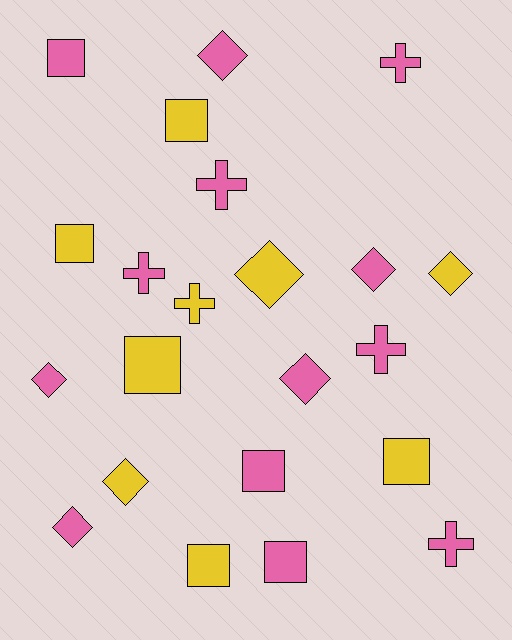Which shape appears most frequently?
Diamond, with 8 objects.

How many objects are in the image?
There are 22 objects.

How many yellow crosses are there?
There is 1 yellow cross.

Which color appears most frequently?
Pink, with 13 objects.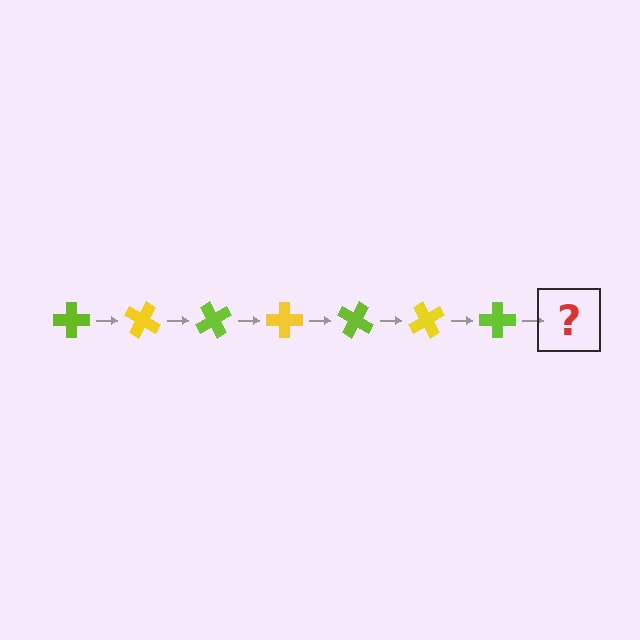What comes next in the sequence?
The next element should be a yellow cross, rotated 210 degrees from the start.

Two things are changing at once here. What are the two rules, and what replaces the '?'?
The two rules are that it rotates 30 degrees each step and the color cycles through lime and yellow. The '?' should be a yellow cross, rotated 210 degrees from the start.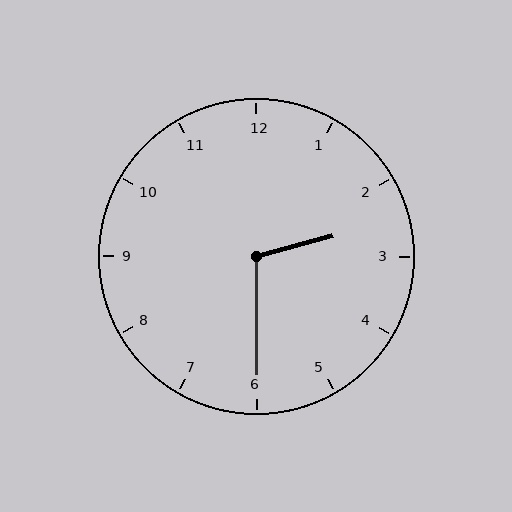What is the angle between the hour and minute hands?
Approximately 105 degrees.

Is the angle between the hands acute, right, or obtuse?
It is obtuse.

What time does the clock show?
2:30.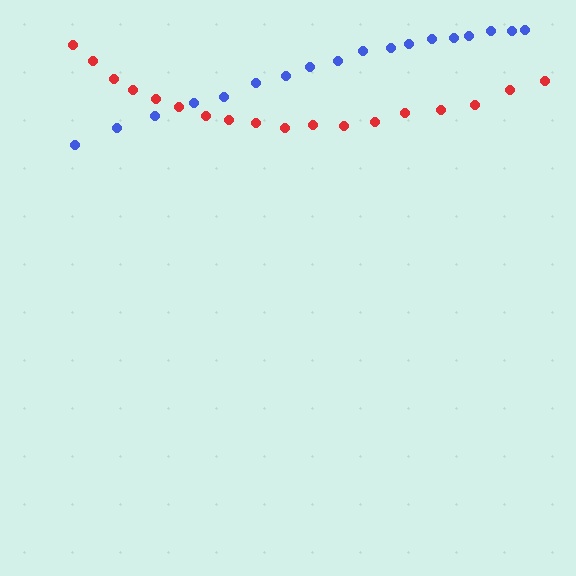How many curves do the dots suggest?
There are 2 distinct paths.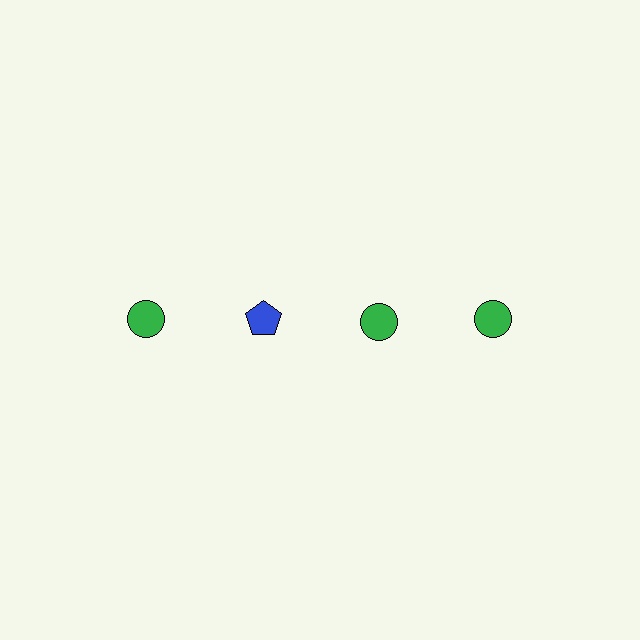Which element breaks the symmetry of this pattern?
The blue pentagon in the top row, second from left column breaks the symmetry. All other shapes are green circles.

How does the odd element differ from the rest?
It differs in both color (blue instead of green) and shape (pentagon instead of circle).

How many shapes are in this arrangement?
There are 4 shapes arranged in a grid pattern.